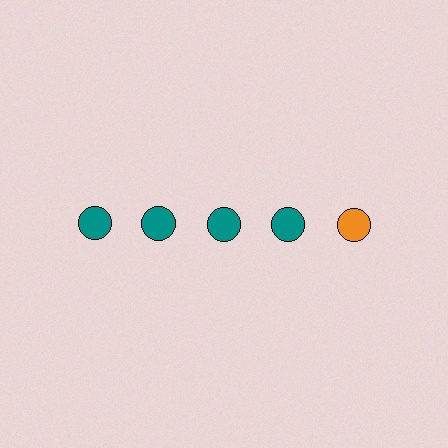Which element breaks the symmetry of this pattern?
The orange circle in the top row, rightmost column breaks the symmetry. All other shapes are teal circles.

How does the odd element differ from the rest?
It has a different color: orange instead of teal.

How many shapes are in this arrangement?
There are 5 shapes arranged in a grid pattern.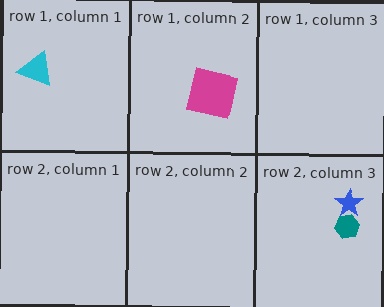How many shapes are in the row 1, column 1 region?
1.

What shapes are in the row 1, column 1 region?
The cyan triangle.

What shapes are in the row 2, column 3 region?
The teal hexagon, the blue star.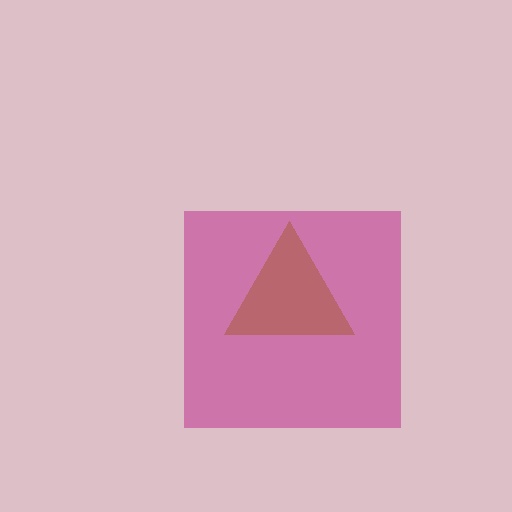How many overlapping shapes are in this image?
There are 2 overlapping shapes in the image.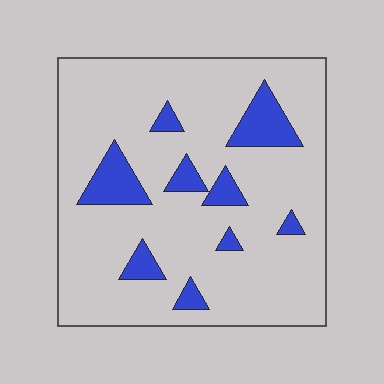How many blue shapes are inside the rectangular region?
9.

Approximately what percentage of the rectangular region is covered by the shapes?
Approximately 15%.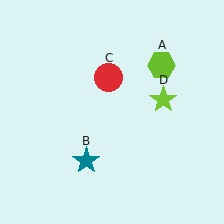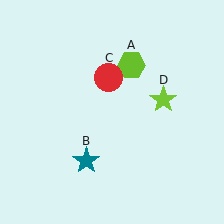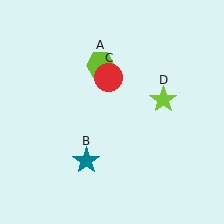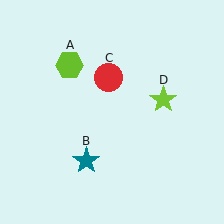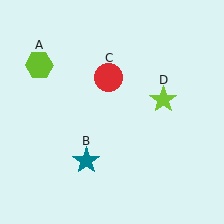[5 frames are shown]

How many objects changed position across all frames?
1 object changed position: lime hexagon (object A).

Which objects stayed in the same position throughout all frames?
Teal star (object B) and red circle (object C) and lime star (object D) remained stationary.